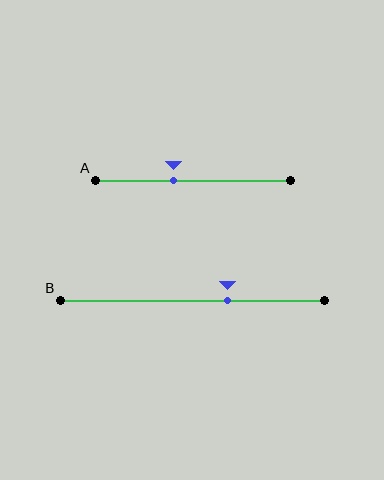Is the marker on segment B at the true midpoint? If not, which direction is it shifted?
No, the marker on segment B is shifted to the right by about 13% of the segment length.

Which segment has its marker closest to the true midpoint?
Segment A has its marker closest to the true midpoint.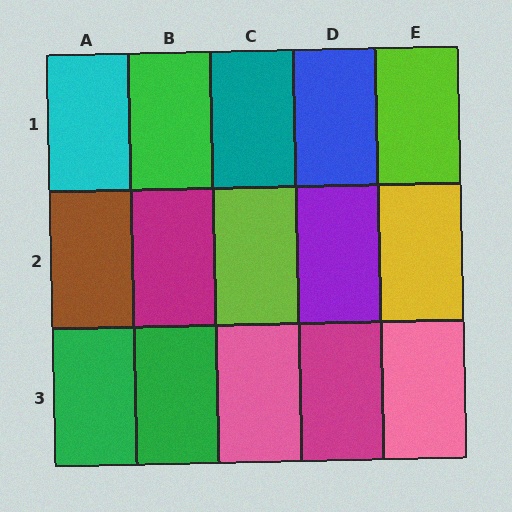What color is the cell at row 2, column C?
Lime.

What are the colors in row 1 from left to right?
Cyan, green, teal, blue, lime.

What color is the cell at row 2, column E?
Yellow.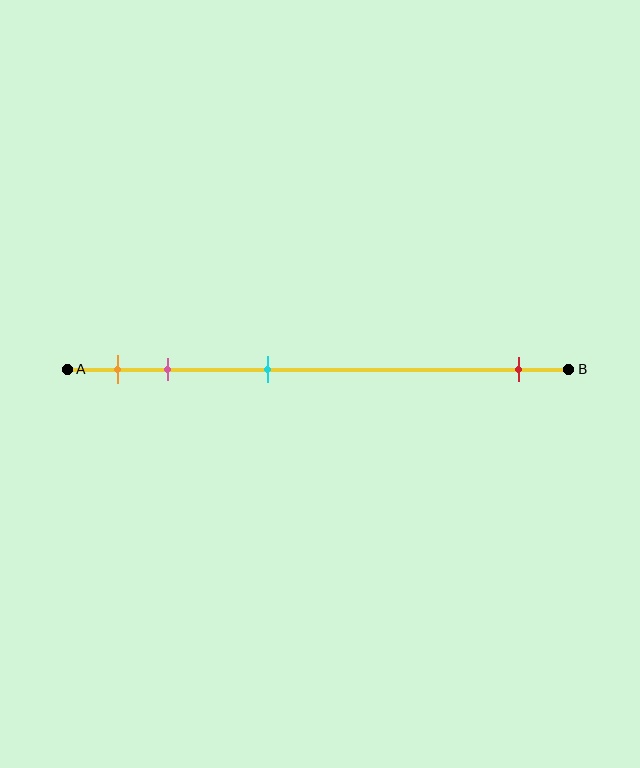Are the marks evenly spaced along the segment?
No, the marks are not evenly spaced.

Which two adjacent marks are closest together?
The orange and pink marks are the closest adjacent pair.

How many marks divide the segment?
There are 4 marks dividing the segment.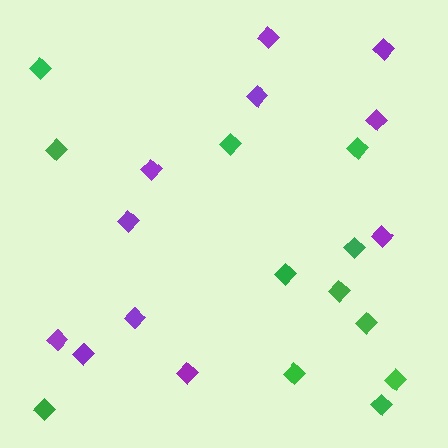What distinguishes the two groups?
There are 2 groups: one group of purple diamonds (11) and one group of green diamonds (12).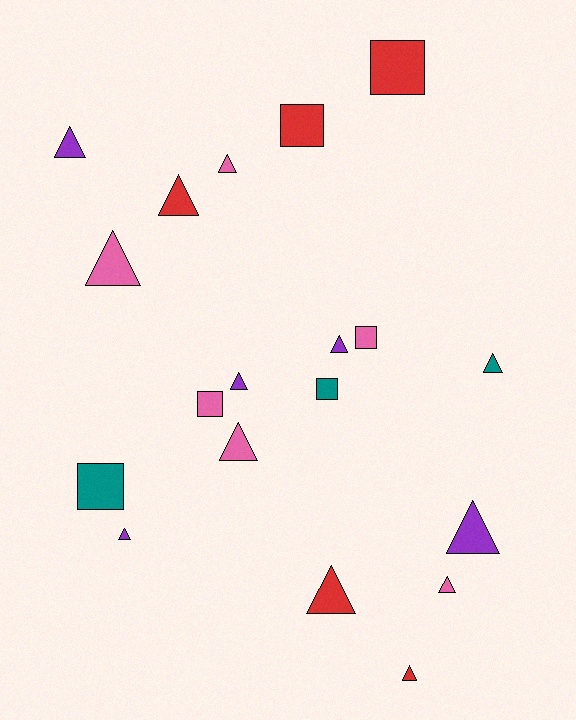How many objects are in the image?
There are 19 objects.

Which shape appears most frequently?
Triangle, with 13 objects.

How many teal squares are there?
There are 2 teal squares.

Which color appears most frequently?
Pink, with 6 objects.